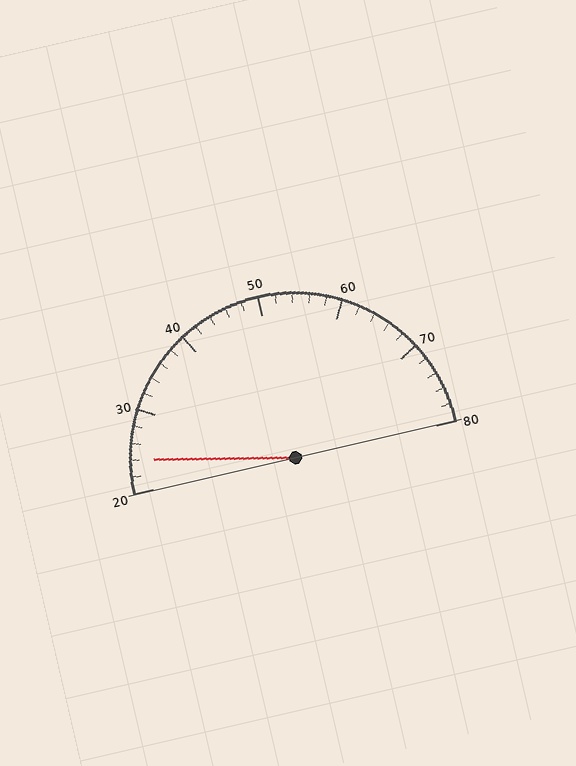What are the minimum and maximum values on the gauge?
The gauge ranges from 20 to 80.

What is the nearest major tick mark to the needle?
The nearest major tick mark is 20.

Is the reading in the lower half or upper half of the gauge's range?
The reading is in the lower half of the range (20 to 80).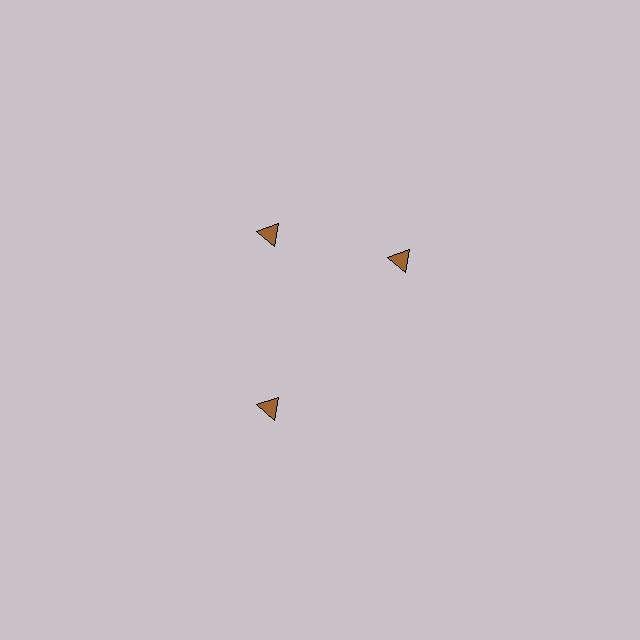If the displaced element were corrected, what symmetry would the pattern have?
It would have 3-fold rotational symmetry — the pattern would map onto itself every 120 degrees.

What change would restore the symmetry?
The symmetry would be restored by rotating it back into even spacing with its neighbors so that all 3 triangles sit at equal angles and equal distance from the center.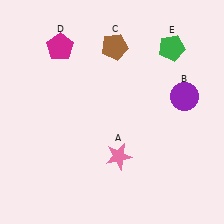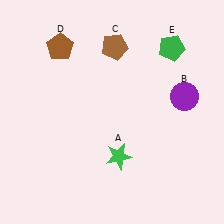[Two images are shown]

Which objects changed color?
A changed from pink to green. D changed from magenta to brown.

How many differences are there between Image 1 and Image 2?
There are 2 differences between the two images.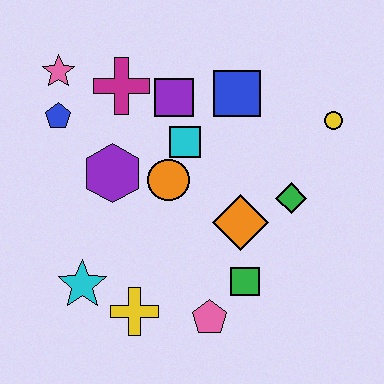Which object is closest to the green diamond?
The orange diamond is closest to the green diamond.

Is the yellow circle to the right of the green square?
Yes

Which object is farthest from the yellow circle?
The cyan star is farthest from the yellow circle.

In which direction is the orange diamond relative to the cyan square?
The orange diamond is below the cyan square.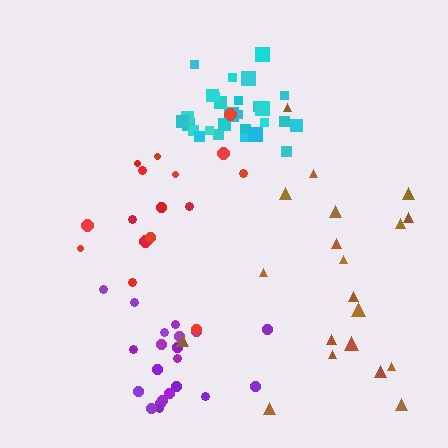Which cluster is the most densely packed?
Cyan.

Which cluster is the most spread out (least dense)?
Red.